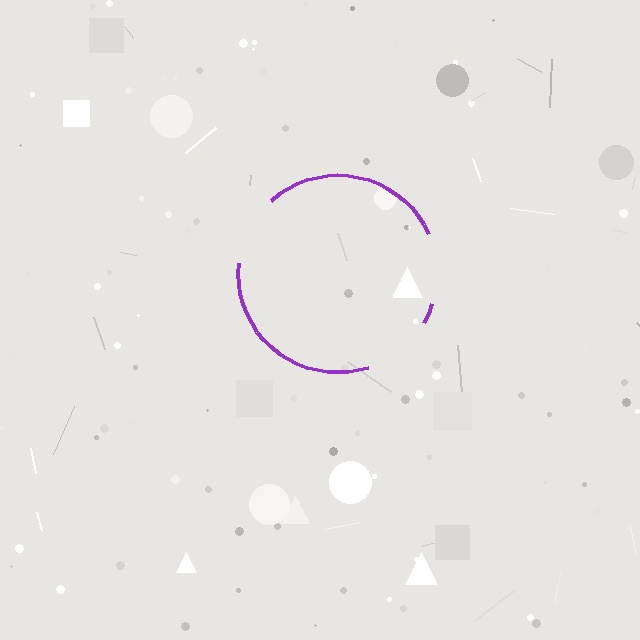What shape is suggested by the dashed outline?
The dashed outline suggests a circle.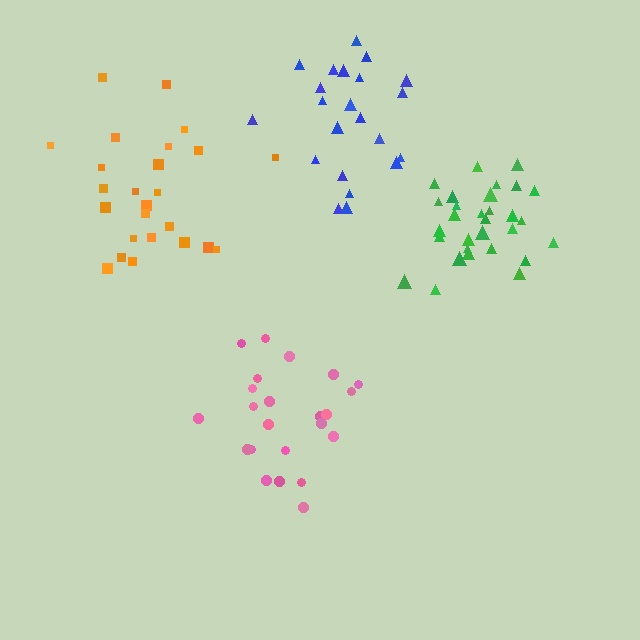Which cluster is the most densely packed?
Green.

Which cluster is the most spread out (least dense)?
Orange.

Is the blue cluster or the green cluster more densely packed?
Green.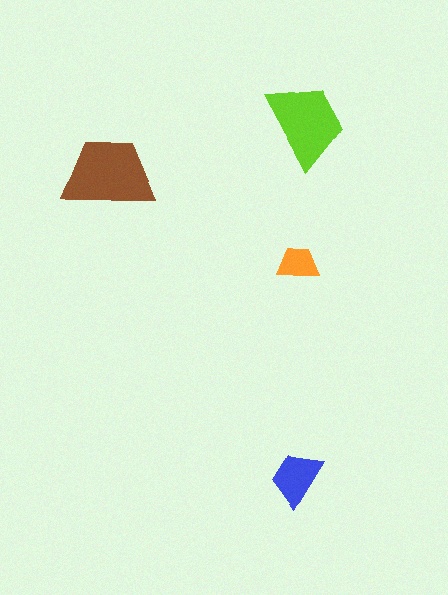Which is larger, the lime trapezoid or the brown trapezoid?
The brown one.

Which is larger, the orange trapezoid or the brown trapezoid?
The brown one.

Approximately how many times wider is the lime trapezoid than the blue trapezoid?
About 1.5 times wider.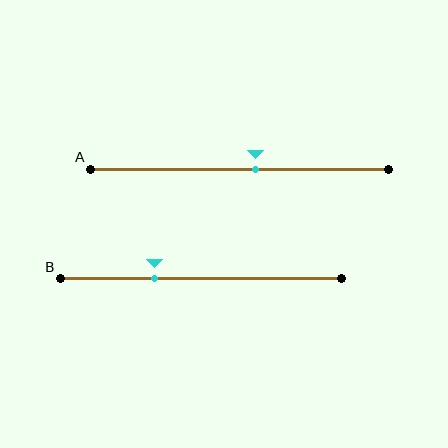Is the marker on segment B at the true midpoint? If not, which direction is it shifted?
No, the marker on segment B is shifted to the left by about 16% of the segment length.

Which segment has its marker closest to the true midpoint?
Segment A has its marker closest to the true midpoint.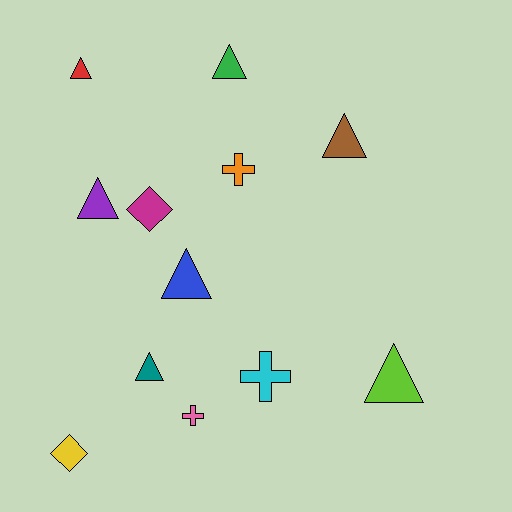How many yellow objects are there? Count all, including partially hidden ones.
There is 1 yellow object.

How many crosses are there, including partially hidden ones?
There are 3 crosses.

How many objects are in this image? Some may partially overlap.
There are 12 objects.